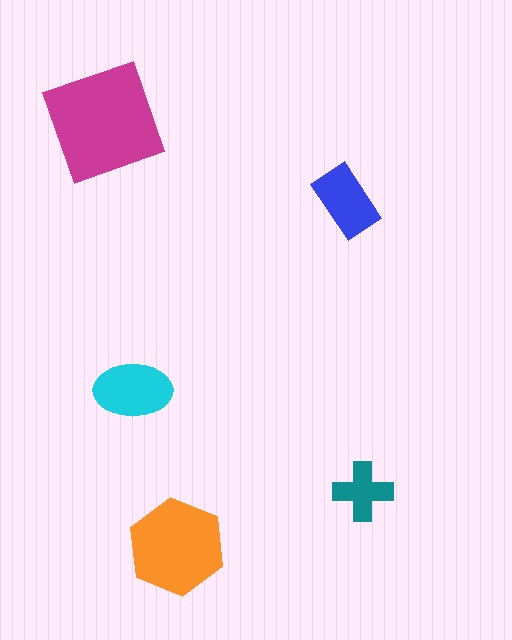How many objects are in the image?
There are 5 objects in the image.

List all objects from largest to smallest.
The magenta square, the orange hexagon, the cyan ellipse, the blue rectangle, the teal cross.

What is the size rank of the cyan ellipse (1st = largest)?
3rd.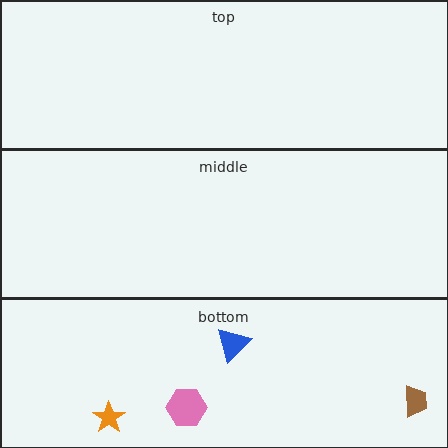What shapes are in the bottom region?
The brown trapezoid, the blue triangle, the orange star, the pink hexagon.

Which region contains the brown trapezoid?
The bottom region.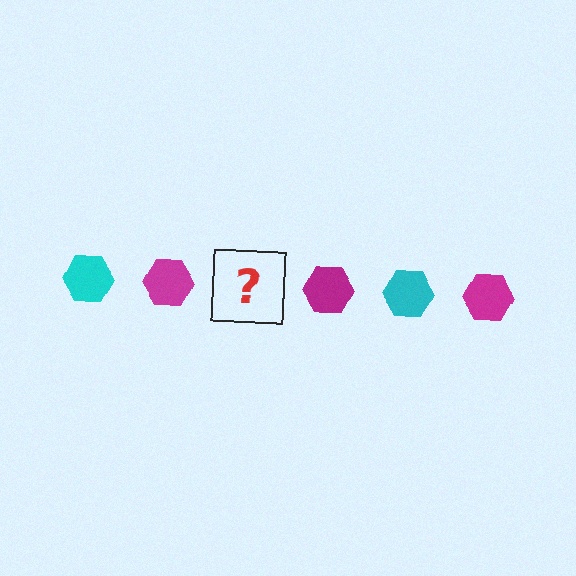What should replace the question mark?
The question mark should be replaced with a cyan hexagon.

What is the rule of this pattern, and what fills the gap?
The rule is that the pattern cycles through cyan, magenta hexagons. The gap should be filled with a cyan hexagon.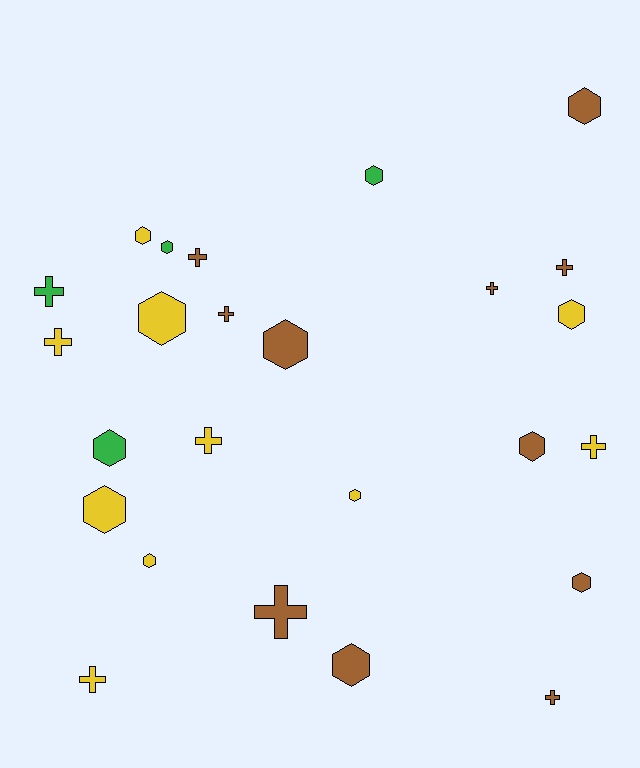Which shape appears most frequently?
Hexagon, with 14 objects.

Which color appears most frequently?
Brown, with 11 objects.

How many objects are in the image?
There are 25 objects.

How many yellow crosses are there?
There are 4 yellow crosses.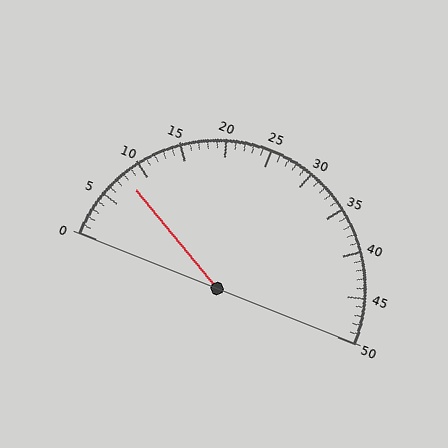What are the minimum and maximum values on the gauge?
The gauge ranges from 0 to 50.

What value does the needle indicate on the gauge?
The needle indicates approximately 8.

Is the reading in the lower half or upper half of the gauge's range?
The reading is in the lower half of the range (0 to 50).